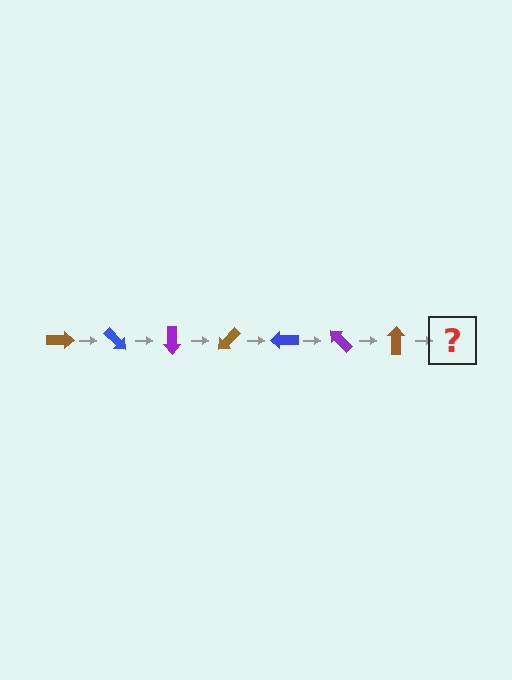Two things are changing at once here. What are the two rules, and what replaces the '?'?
The two rules are that it rotates 45 degrees each step and the color cycles through brown, blue, and purple. The '?' should be a blue arrow, rotated 315 degrees from the start.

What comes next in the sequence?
The next element should be a blue arrow, rotated 315 degrees from the start.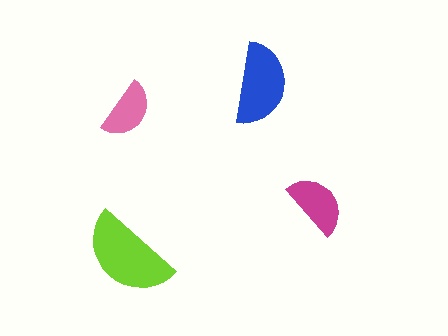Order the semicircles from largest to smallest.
the lime one, the blue one, the magenta one, the pink one.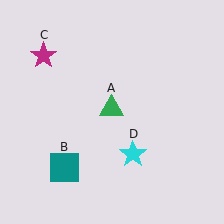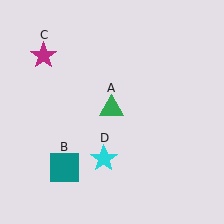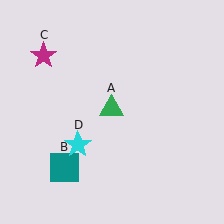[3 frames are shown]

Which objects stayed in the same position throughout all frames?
Green triangle (object A) and teal square (object B) and magenta star (object C) remained stationary.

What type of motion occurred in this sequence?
The cyan star (object D) rotated clockwise around the center of the scene.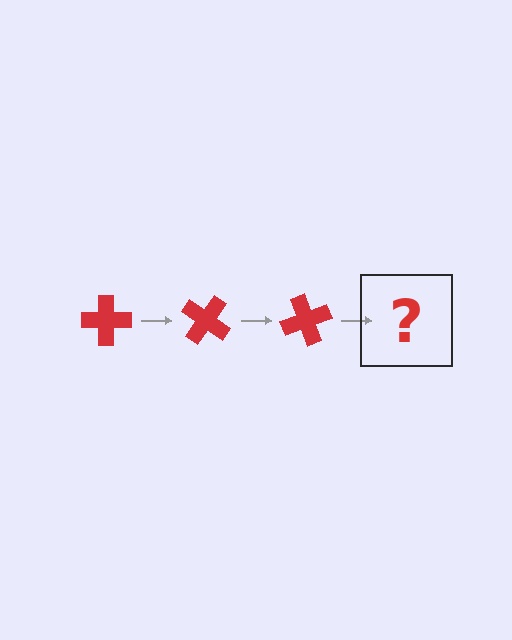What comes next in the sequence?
The next element should be a red cross rotated 105 degrees.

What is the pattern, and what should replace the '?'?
The pattern is that the cross rotates 35 degrees each step. The '?' should be a red cross rotated 105 degrees.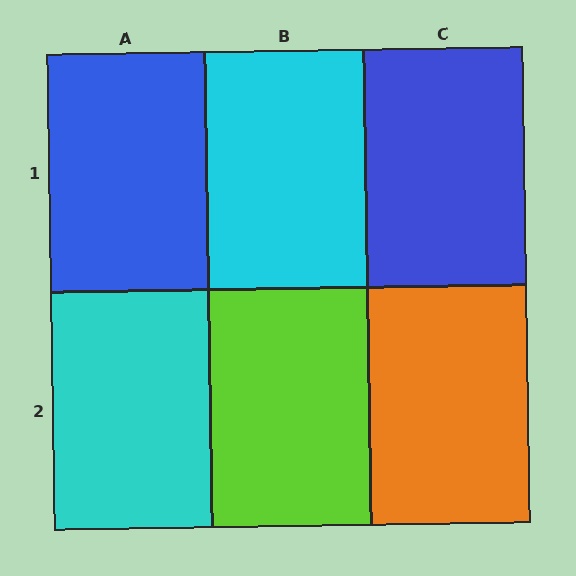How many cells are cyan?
2 cells are cyan.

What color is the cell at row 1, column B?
Cyan.